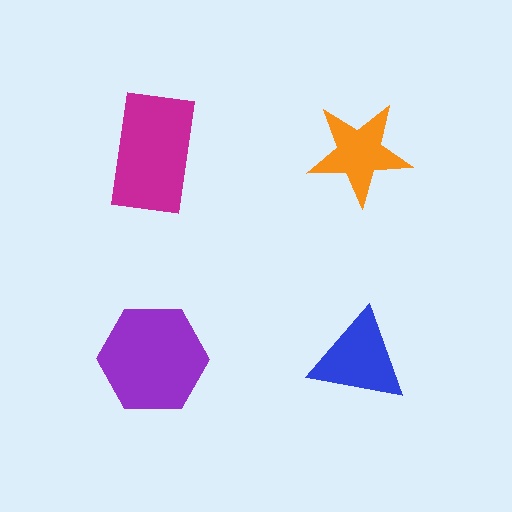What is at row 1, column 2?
An orange star.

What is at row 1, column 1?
A magenta rectangle.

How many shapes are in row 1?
2 shapes.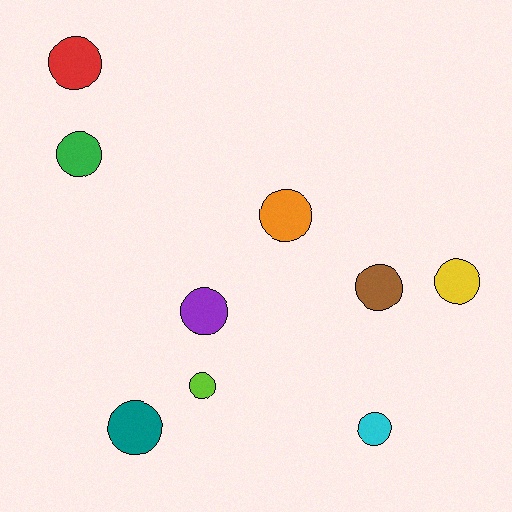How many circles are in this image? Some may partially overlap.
There are 9 circles.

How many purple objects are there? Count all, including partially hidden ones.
There is 1 purple object.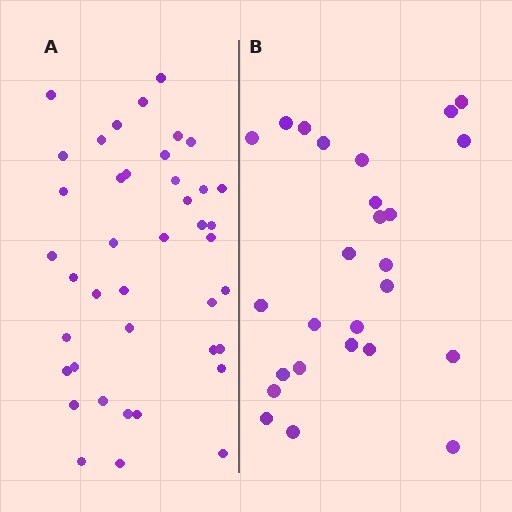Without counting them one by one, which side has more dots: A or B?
Region A (the left region) has more dots.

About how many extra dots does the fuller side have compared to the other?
Region A has approximately 15 more dots than region B.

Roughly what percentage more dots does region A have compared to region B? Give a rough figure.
About 60% more.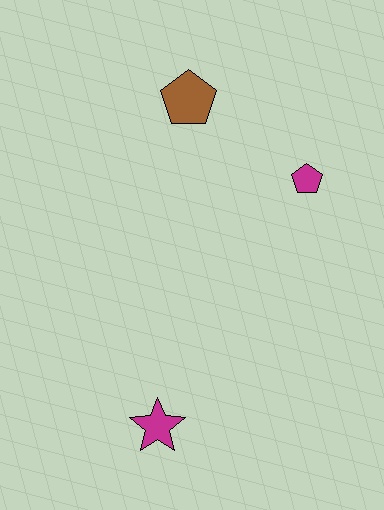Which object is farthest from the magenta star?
The brown pentagon is farthest from the magenta star.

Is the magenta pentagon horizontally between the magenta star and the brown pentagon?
No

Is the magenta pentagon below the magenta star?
No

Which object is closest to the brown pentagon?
The magenta pentagon is closest to the brown pentagon.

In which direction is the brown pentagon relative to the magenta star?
The brown pentagon is above the magenta star.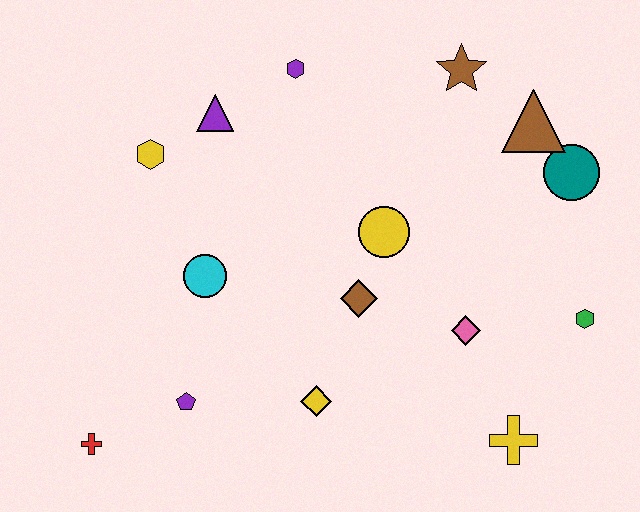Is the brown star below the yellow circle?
No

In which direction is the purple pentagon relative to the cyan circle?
The purple pentagon is below the cyan circle.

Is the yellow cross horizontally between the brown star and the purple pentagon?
No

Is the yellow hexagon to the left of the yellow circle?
Yes